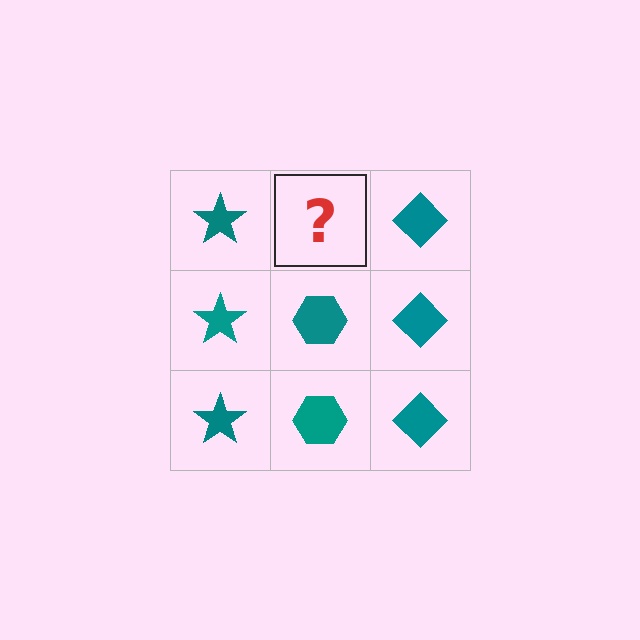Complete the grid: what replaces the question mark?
The question mark should be replaced with a teal hexagon.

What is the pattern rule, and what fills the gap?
The rule is that each column has a consistent shape. The gap should be filled with a teal hexagon.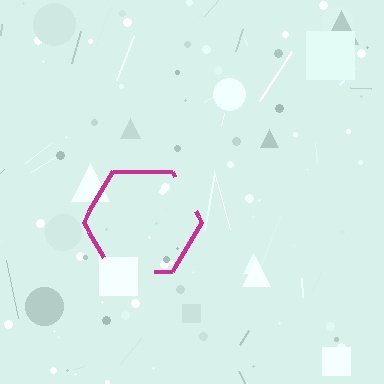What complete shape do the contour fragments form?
The contour fragments form a hexagon.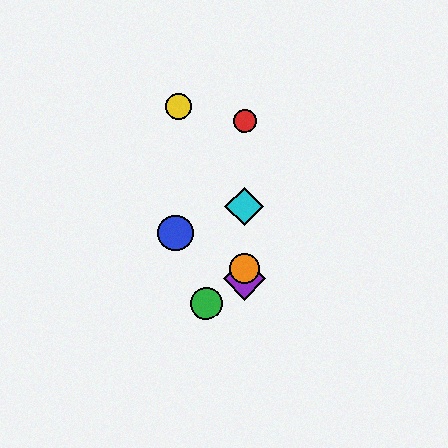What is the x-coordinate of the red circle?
The red circle is at x≈245.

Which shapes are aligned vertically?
The red circle, the purple diamond, the orange circle, the cyan diamond are aligned vertically.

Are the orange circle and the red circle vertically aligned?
Yes, both are at x≈244.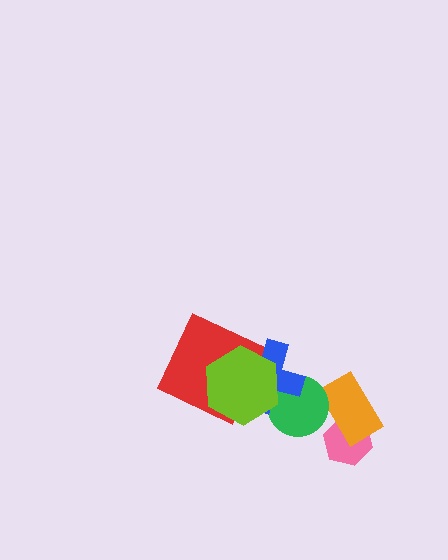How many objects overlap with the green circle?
3 objects overlap with the green circle.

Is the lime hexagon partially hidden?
No, no other shape covers it.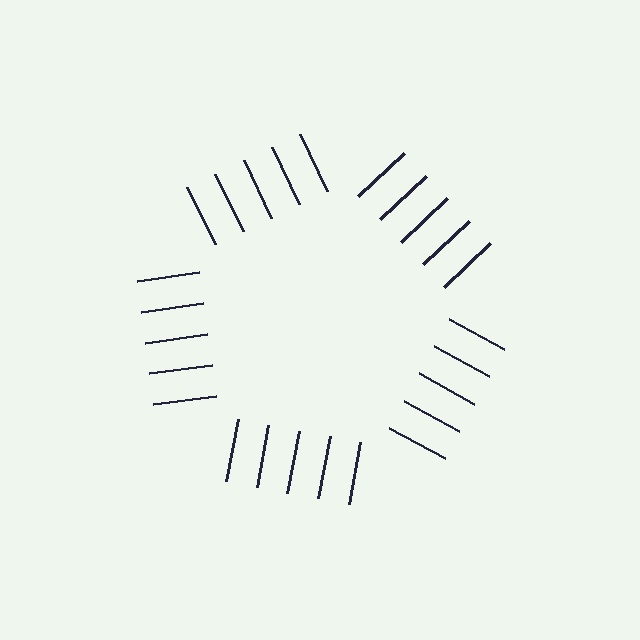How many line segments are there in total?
25 — 5 along each of the 5 edges.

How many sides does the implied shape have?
5 sides — the line-ends trace a pentagon.